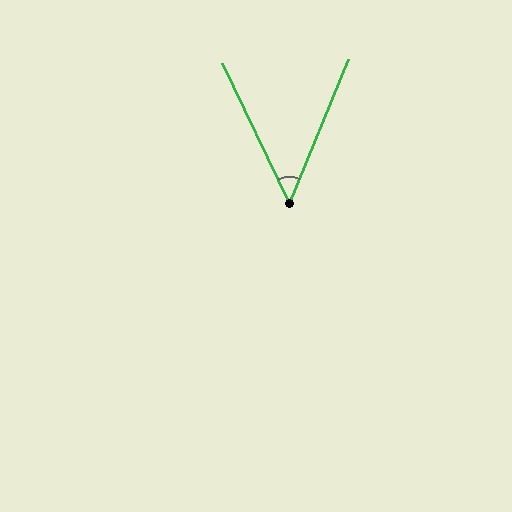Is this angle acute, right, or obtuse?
It is acute.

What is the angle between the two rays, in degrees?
Approximately 48 degrees.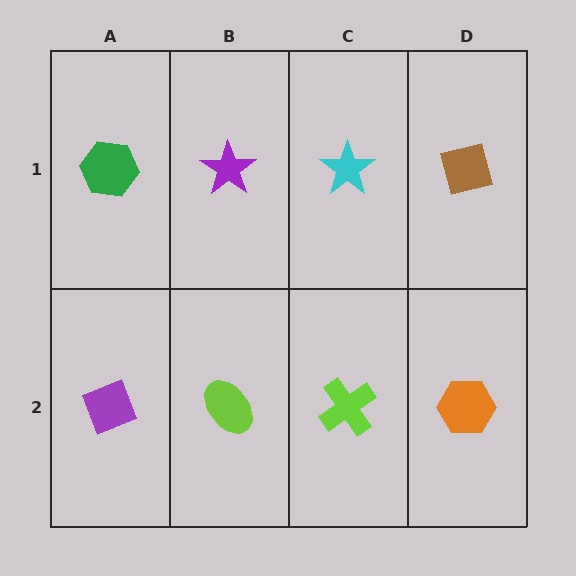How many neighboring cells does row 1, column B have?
3.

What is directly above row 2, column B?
A purple star.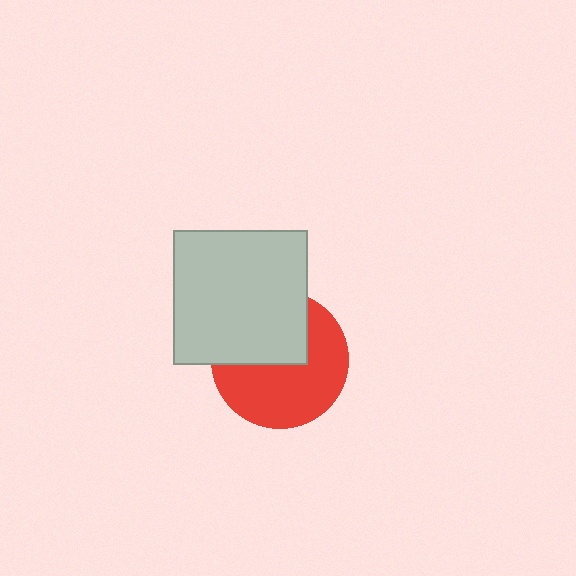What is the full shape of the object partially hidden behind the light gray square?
The partially hidden object is a red circle.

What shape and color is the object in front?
The object in front is a light gray square.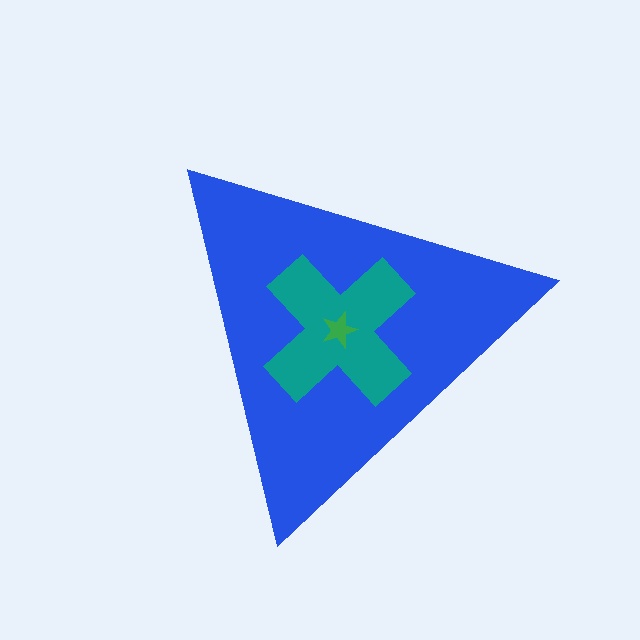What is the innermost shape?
The green star.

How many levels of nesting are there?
3.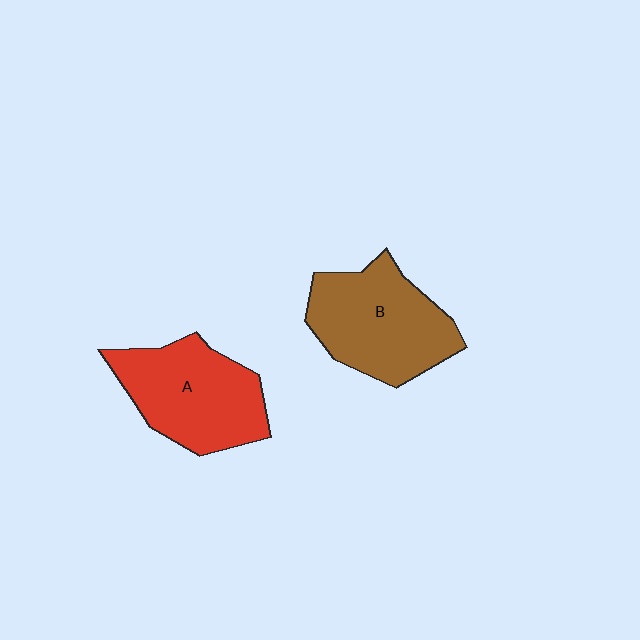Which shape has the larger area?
Shape B (brown).